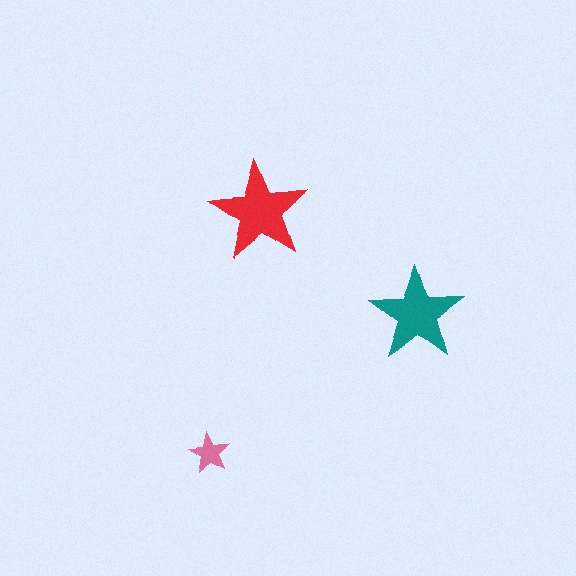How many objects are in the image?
There are 3 objects in the image.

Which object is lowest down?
The pink star is bottommost.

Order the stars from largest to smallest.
the red one, the teal one, the pink one.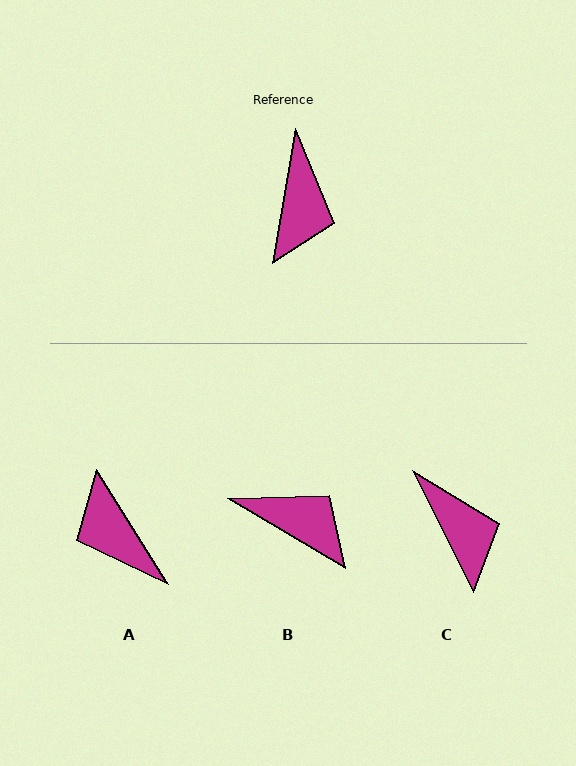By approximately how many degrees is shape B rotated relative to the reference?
Approximately 69 degrees counter-clockwise.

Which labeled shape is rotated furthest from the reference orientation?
A, about 138 degrees away.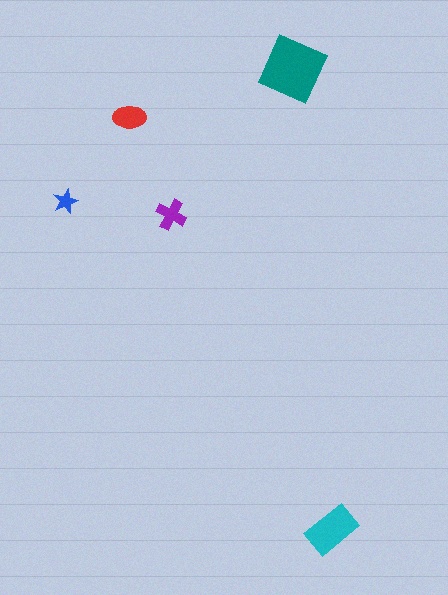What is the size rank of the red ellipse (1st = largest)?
3rd.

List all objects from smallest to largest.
The blue star, the purple cross, the red ellipse, the cyan rectangle, the teal square.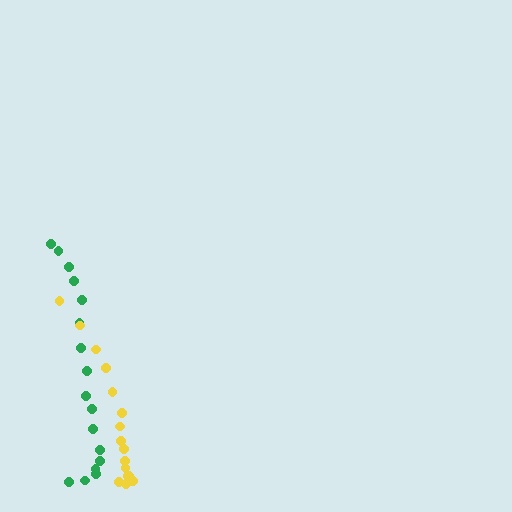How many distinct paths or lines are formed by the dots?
There are 2 distinct paths.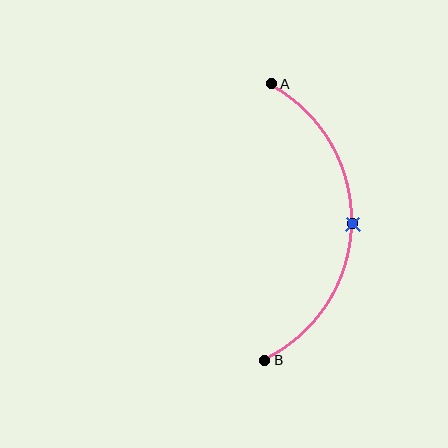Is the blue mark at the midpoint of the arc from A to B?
Yes. The blue mark lies on the arc at equal arc-length from both A and B — it is the arc midpoint.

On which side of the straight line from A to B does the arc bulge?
The arc bulges to the right of the straight line connecting A and B.